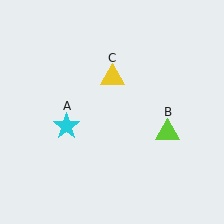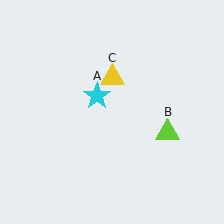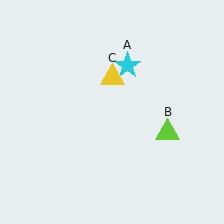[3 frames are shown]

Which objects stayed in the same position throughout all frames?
Lime triangle (object B) and yellow triangle (object C) remained stationary.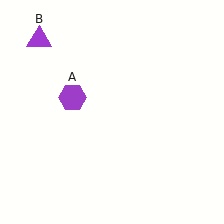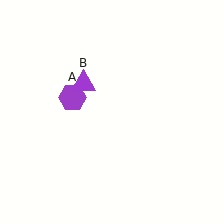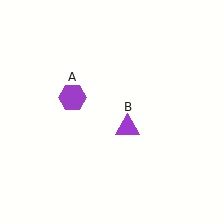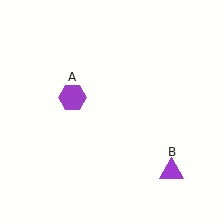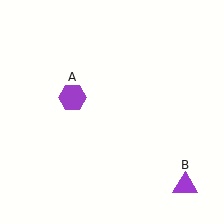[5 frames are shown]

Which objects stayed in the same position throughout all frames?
Purple hexagon (object A) remained stationary.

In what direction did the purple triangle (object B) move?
The purple triangle (object B) moved down and to the right.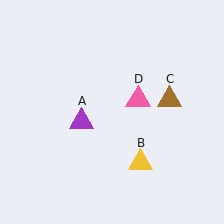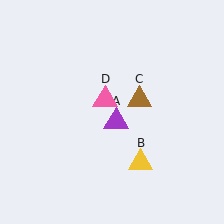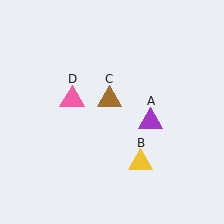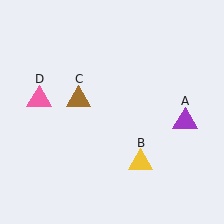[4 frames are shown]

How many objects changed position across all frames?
3 objects changed position: purple triangle (object A), brown triangle (object C), pink triangle (object D).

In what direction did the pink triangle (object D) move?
The pink triangle (object D) moved left.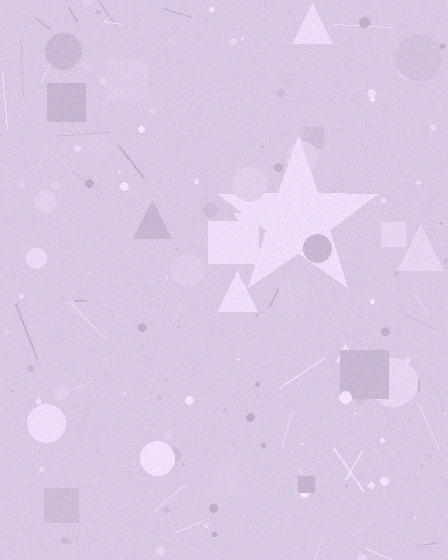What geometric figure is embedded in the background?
A star is embedded in the background.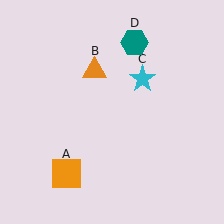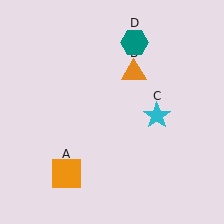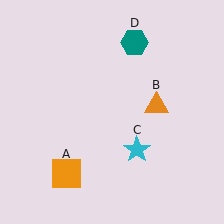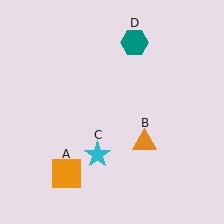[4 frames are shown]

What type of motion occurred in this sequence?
The orange triangle (object B), cyan star (object C) rotated clockwise around the center of the scene.